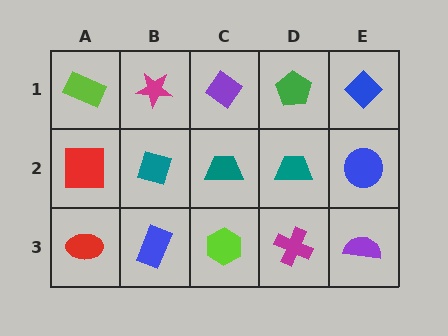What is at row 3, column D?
A magenta cross.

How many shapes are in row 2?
5 shapes.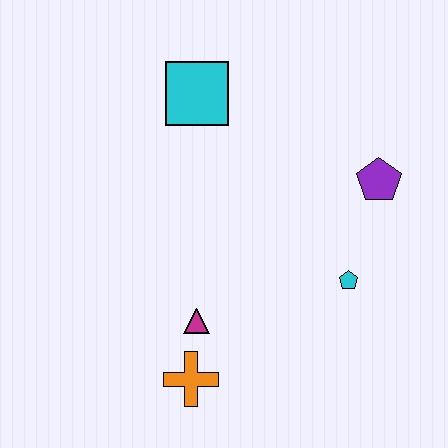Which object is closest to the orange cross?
The magenta triangle is closest to the orange cross.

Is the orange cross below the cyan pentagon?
Yes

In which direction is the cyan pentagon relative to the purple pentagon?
The cyan pentagon is below the purple pentagon.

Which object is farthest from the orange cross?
The cyan square is farthest from the orange cross.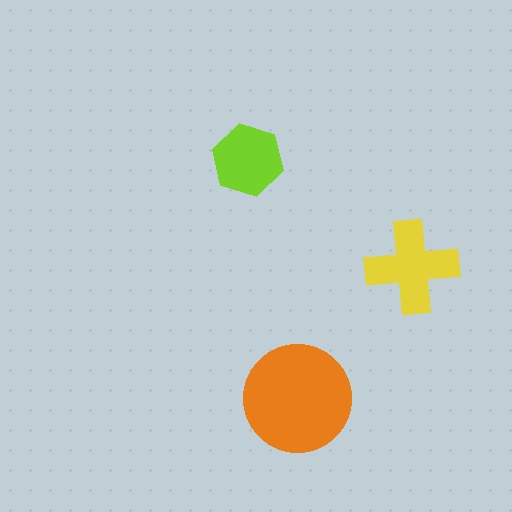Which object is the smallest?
The lime hexagon.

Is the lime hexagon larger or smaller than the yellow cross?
Smaller.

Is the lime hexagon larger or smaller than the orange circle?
Smaller.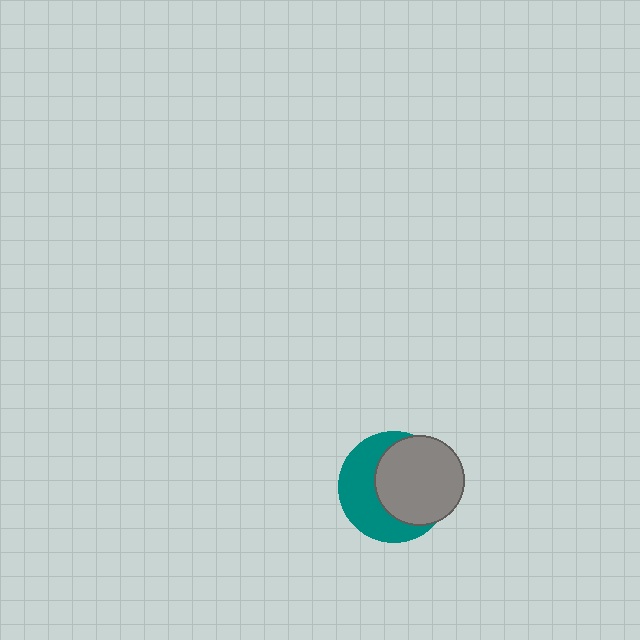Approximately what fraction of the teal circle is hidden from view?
Roughly 54% of the teal circle is hidden behind the gray circle.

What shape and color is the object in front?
The object in front is a gray circle.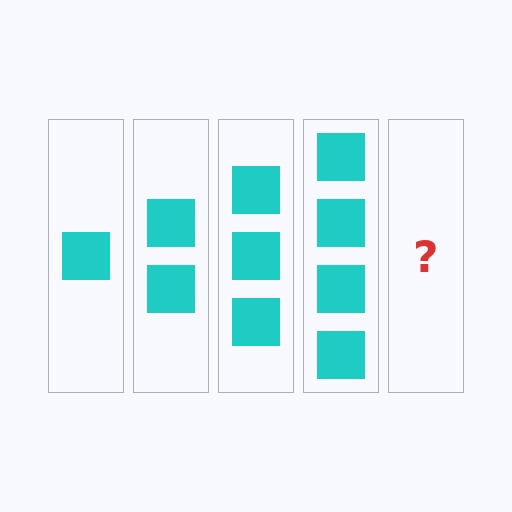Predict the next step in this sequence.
The next step is 5 squares.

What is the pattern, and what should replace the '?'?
The pattern is that each step adds one more square. The '?' should be 5 squares.